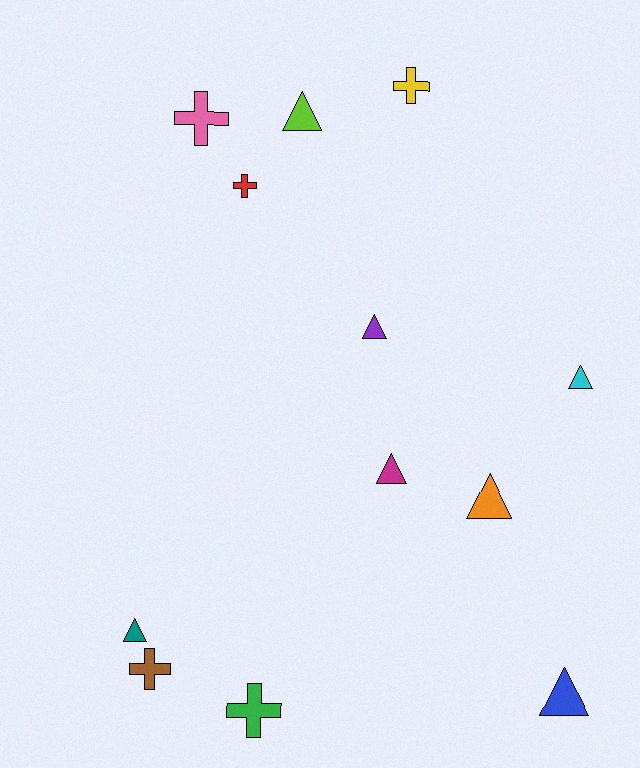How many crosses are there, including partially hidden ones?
There are 5 crosses.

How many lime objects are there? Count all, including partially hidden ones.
There is 1 lime object.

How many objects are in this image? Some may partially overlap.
There are 12 objects.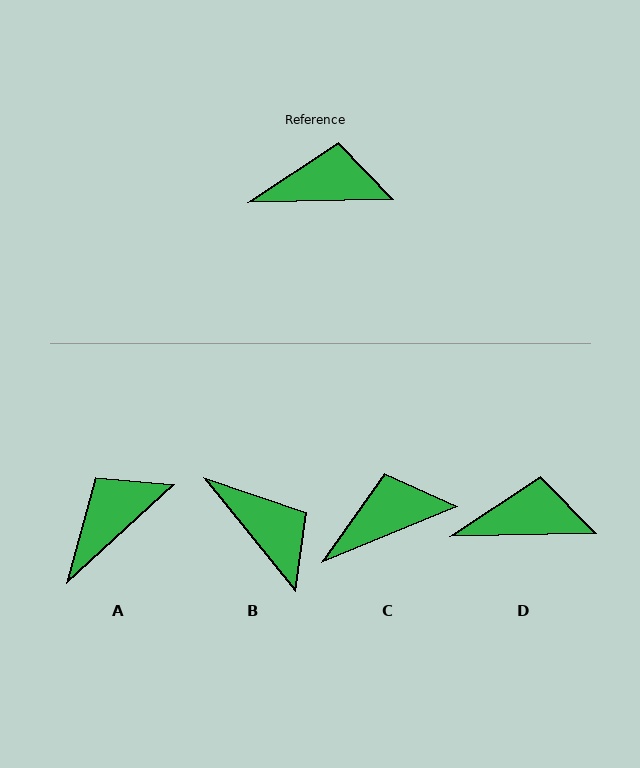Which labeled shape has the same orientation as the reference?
D.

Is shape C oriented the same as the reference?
No, it is off by about 21 degrees.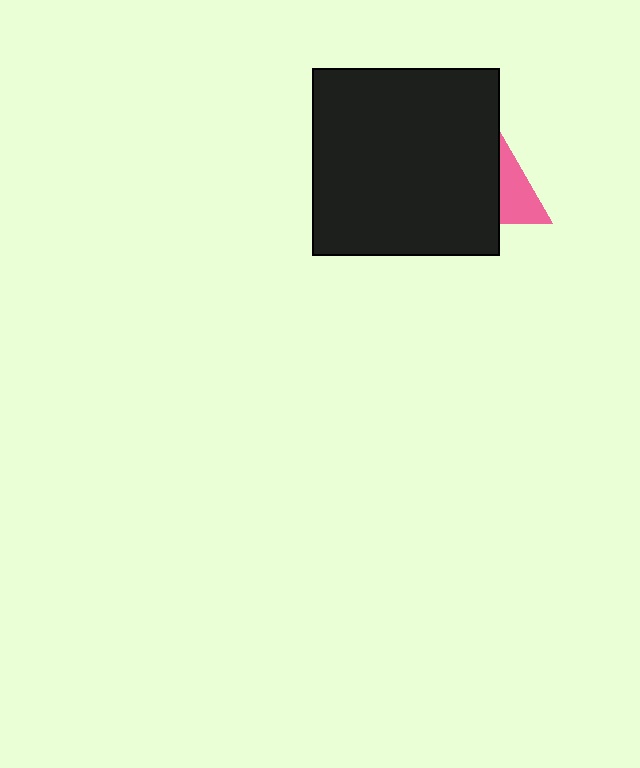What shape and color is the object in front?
The object in front is a black square.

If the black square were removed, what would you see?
You would see the complete pink triangle.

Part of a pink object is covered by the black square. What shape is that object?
It is a triangle.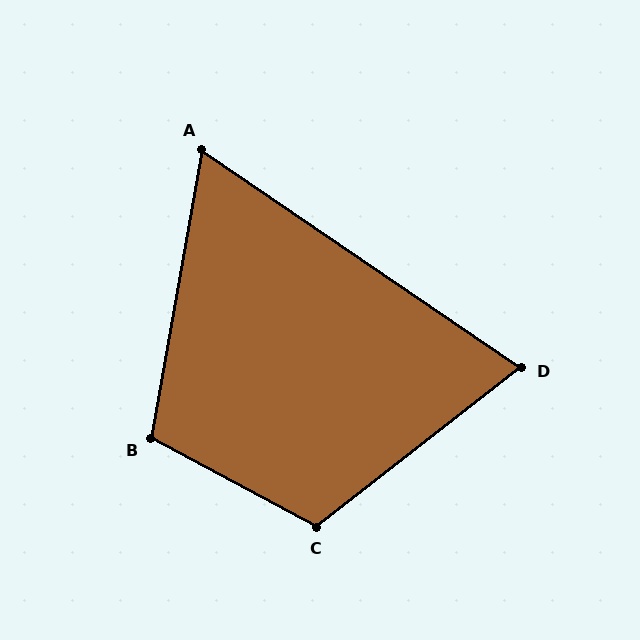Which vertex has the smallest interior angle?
A, at approximately 66 degrees.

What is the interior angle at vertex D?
Approximately 72 degrees (acute).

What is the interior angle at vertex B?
Approximately 108 degrees (obtuse).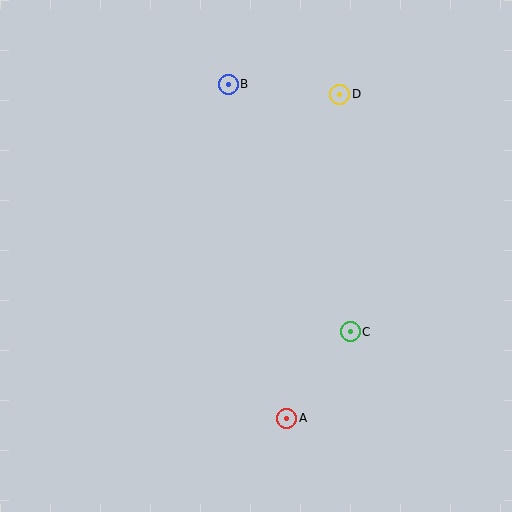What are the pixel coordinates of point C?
Point C is at (350, 332).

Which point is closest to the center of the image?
Point C at (350, 332) is closest to the center.